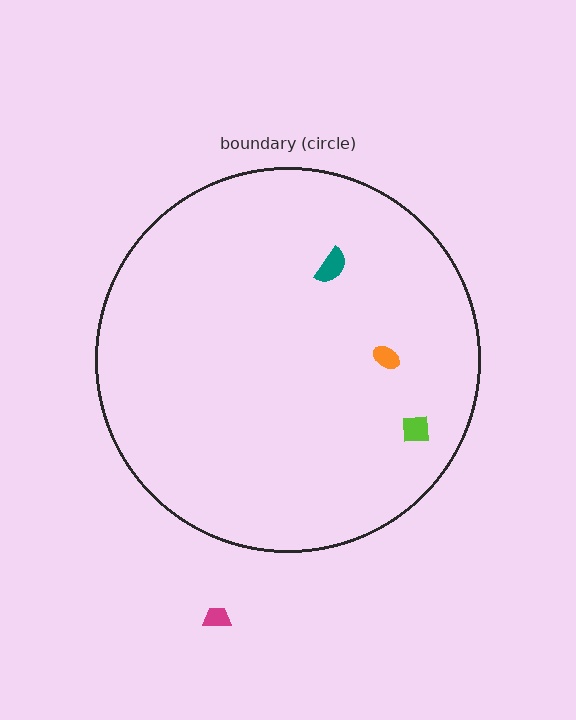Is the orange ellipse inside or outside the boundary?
Inside.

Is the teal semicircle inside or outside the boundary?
Inside.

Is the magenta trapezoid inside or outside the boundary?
Outside.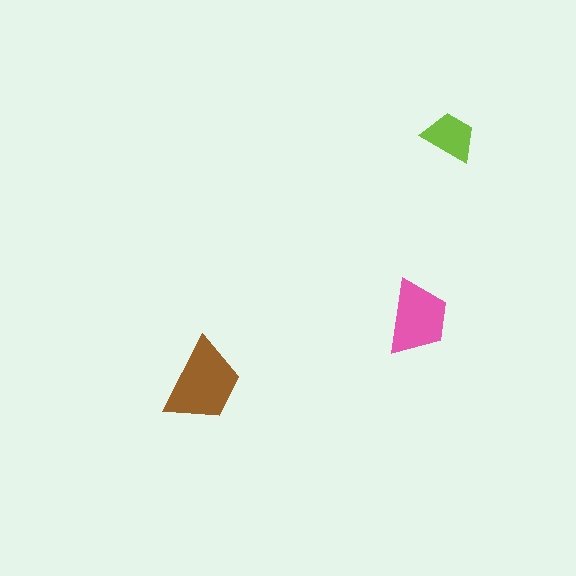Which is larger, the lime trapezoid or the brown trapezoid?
The brown one.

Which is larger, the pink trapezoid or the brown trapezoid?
The brown one.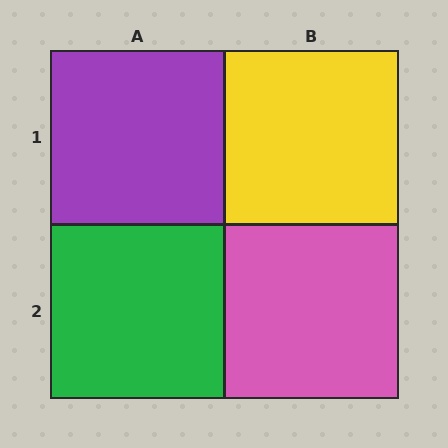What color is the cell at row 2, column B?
Pink.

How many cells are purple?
1 cell is purple.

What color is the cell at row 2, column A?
Green.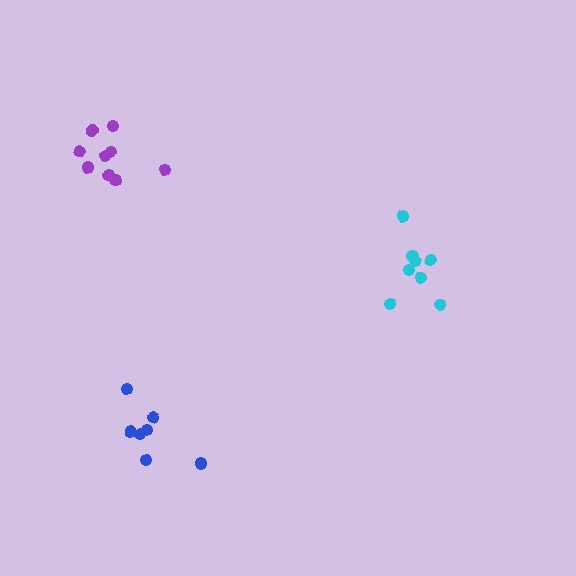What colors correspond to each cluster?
The clusters are colored: blue, cyan, purple.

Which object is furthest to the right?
The cyan cluster is rightmost.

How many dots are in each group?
Group 1: 8 dots, Group 2: 8 dots, Group 3: 9 dots (25 total).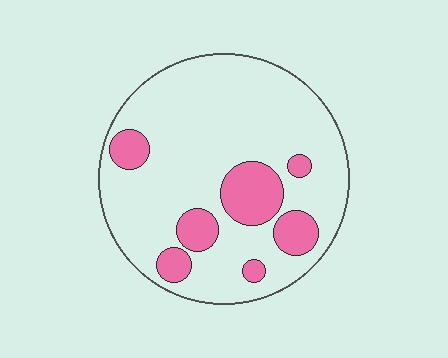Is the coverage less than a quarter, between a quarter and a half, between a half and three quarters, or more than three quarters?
Less than a quarter.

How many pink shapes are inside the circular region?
7.